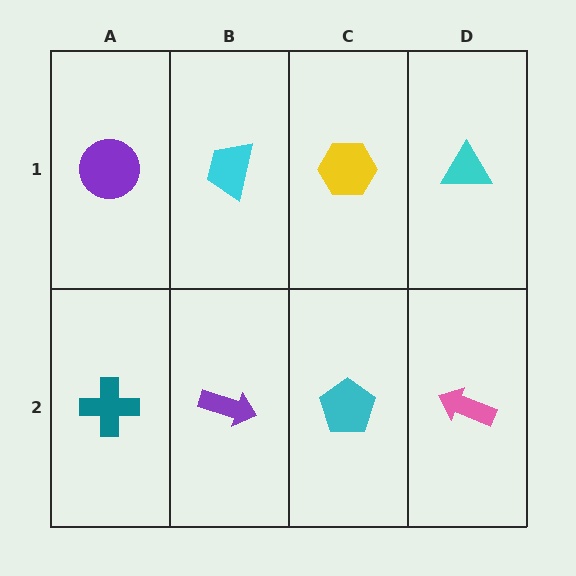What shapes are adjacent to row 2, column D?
A cyan triangle (row 1, column D), a cyan pentagon (row 2, column C).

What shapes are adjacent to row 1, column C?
A cyan pentagon (row 2, column C), a cyan trapezoid (row 1, column B), a cyan triangle (row 1, column D).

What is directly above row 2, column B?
A cyan trapezoid.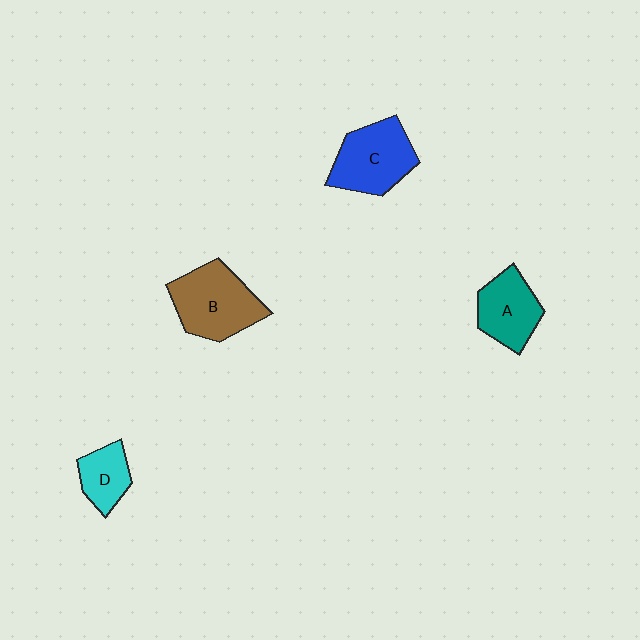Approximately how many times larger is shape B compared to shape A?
Approximately 1.4 times.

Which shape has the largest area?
Shape B (brown).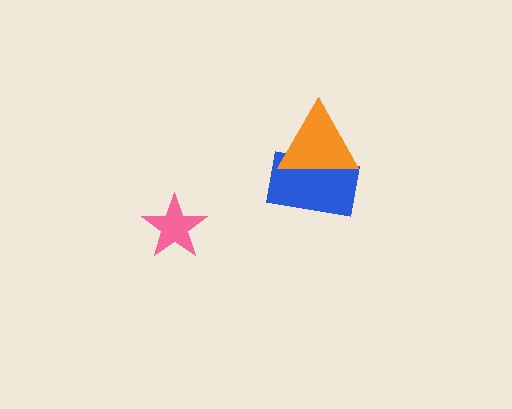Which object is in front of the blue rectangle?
The orange triangle is in front of the blue rectangle.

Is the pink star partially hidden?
No, no other shape covers it.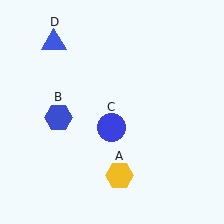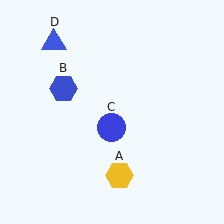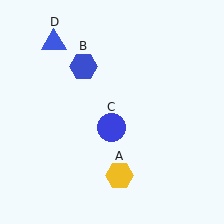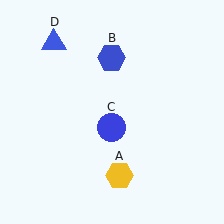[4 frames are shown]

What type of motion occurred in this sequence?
The blue hexagon (object B) rotated clockwise around the center of the scene.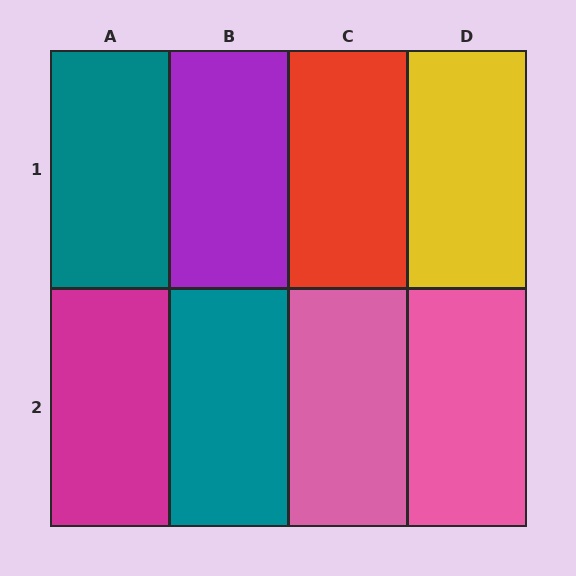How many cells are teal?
2 cells are teal.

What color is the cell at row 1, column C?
Red.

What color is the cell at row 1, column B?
Purple.